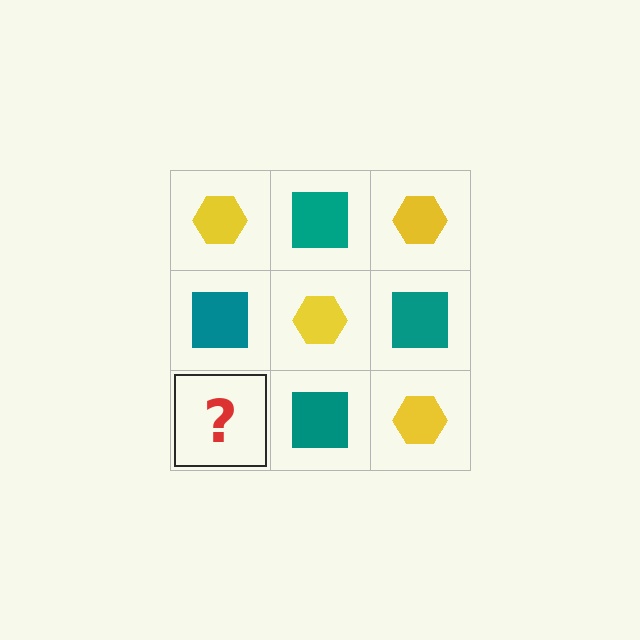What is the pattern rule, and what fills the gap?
The rule is that it alternates yellow hexagon and teal square in a checkerboard pattern. The gap should be filled with a yellow hexagon.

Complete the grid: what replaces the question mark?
The question mark should be replaced with a yellow hexagon.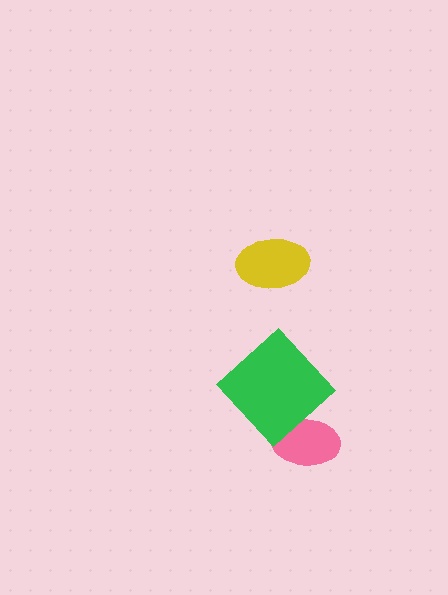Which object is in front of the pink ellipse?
The green diamond is in front of the pink ellipse.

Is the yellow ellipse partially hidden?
No, no other shape covers it.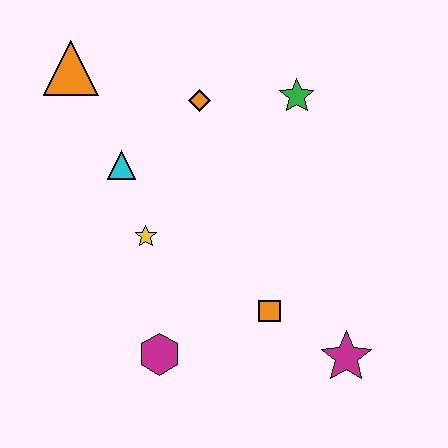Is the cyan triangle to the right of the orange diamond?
No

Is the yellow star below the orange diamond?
Yes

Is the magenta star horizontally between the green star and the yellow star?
No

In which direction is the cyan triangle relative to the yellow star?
The cyan triangle is above the yellow star.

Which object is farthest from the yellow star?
The magenta star is farthest from the yellow star.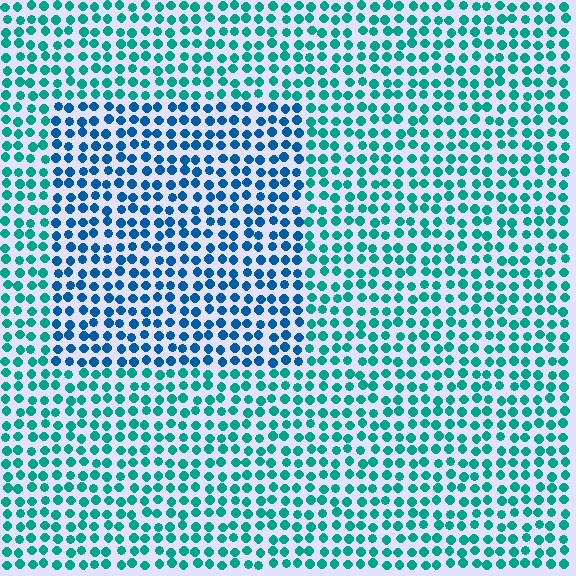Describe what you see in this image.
The image is filled with small teal elements in a uniform arrangement. A rectangle-shaped region is visible where the elements are tinted to a slightly different hue, forming a subtle color boundary.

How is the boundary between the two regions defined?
The boundary is defined purely by a slight shift in hue (about 35 degrees). Spacing, size, and orientation are identical on both sides.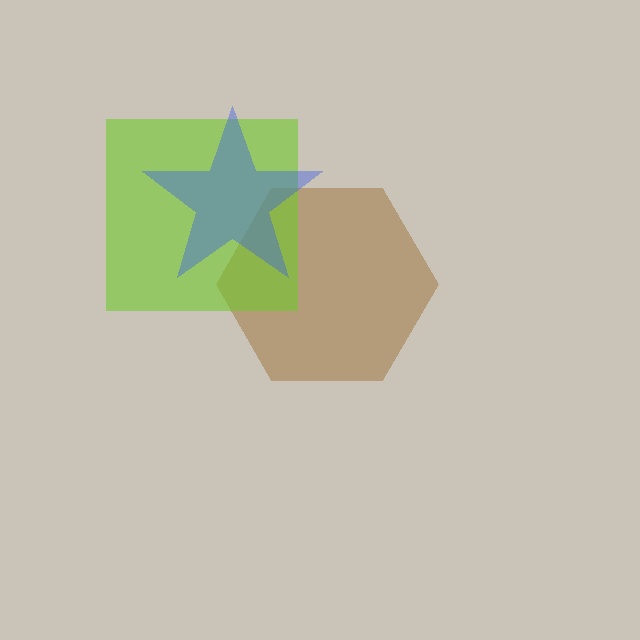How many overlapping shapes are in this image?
There are 3 overlapping shapes in the image.